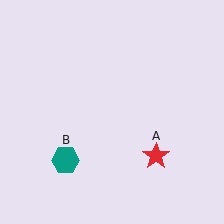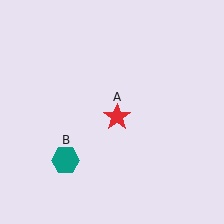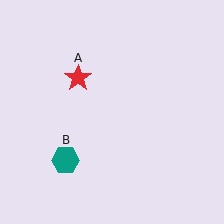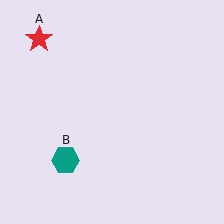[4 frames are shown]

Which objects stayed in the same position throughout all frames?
Teal hexagon (object B) remained stationary.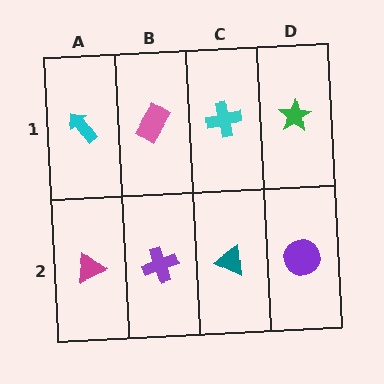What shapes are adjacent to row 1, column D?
A purple circle (row 2, column D), a cyan cross (row 1, column C).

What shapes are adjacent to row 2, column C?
A cyan cross (row 1, column C), a purple cross (row 2, column B), a purple circle (row 2, column D).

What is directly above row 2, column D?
A green star.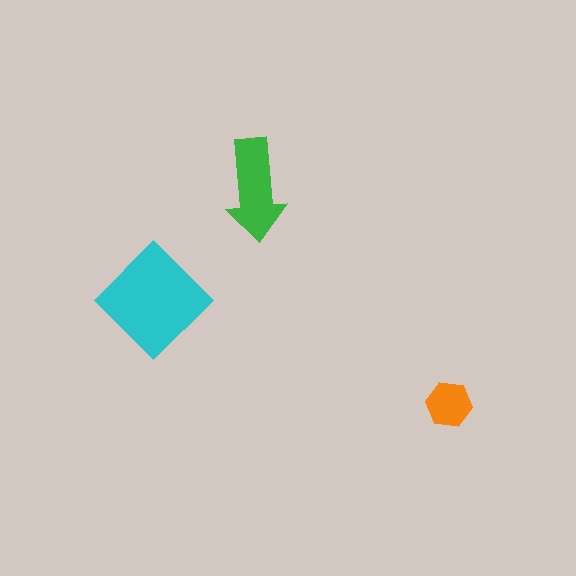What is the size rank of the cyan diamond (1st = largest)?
1st.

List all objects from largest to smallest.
The cyan diamond, the green arrow, the orange hexagon.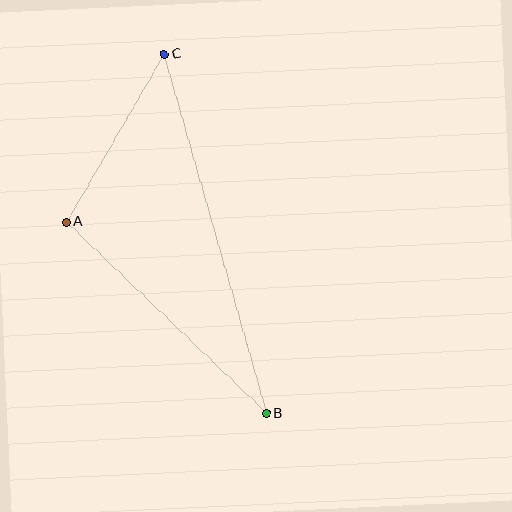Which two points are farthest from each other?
Points B and C are farthest from each other.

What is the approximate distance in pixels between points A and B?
The distance between A and B is approximately 277 pixels.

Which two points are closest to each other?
Points A and C are closest to each other.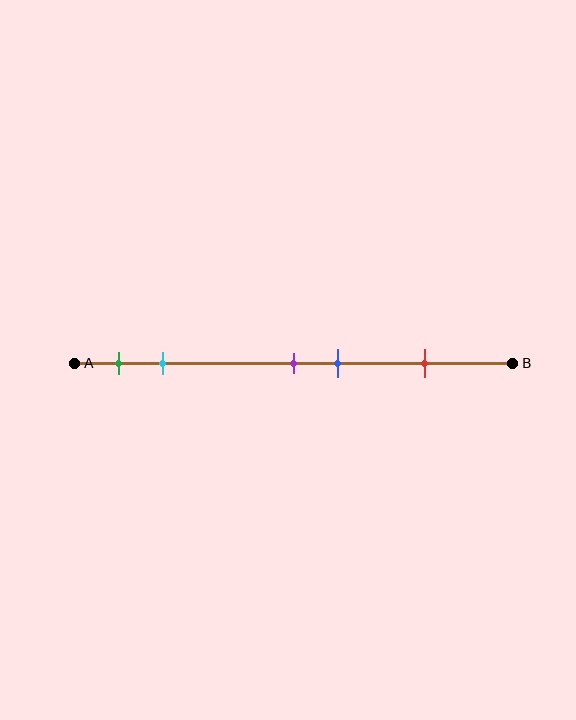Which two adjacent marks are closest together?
The purple and blue marks are the closest adjacent pair.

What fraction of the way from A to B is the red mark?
The red mark is approximately 80% (0.8) of the way from A to B.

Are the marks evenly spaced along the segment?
No, the marks are not evenly spaced.